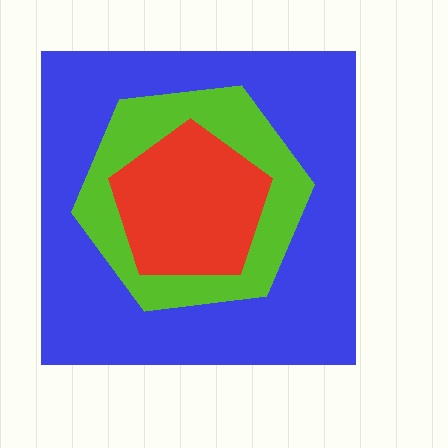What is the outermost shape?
The blue square.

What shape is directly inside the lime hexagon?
The red pentagon.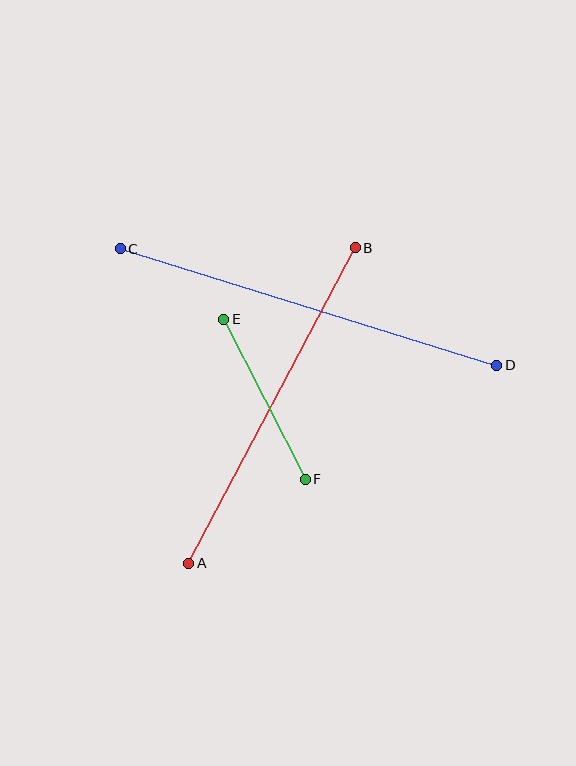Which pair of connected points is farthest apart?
Points C and D are farthest apart.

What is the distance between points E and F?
The distance is approximately 179 pixels.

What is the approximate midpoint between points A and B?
The midpoint is at approximately (272, 405) pixels.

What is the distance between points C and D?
The distance is approximately 394 pixels.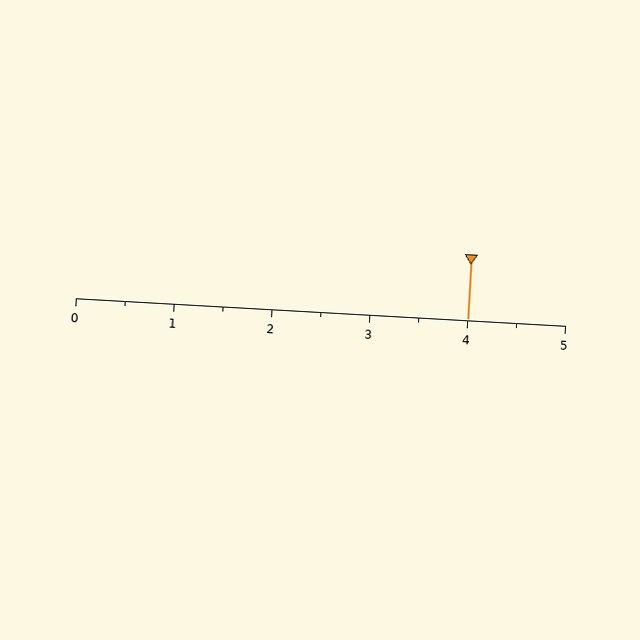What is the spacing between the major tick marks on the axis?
The major ticks are spaced 1 apart.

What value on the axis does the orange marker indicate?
The marker indicates approximately 4.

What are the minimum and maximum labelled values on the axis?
The axis runs from 0 to 5.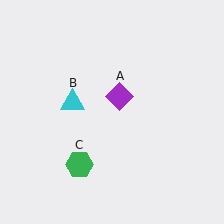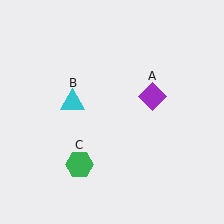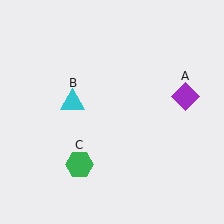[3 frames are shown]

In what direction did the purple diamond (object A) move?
The purple diamond (object A) moved right.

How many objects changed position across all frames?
1 object changed position: purple diamond (object A).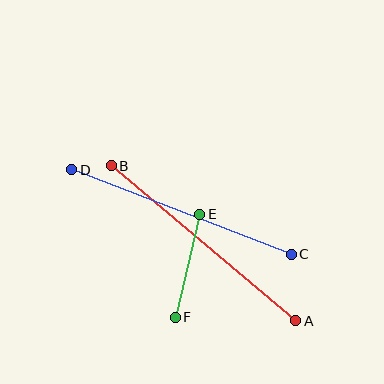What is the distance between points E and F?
The distance is approximately 106 pixels.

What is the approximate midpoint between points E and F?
The midpoint is at approximately (188, 266) pixels.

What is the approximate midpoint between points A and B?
The midpoint is at approximately (204, 243) pixels.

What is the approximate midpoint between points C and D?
The midpoint is at approximately (182, 212) pixels.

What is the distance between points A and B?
The distance is approximately 241 pixels.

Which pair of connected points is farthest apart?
Points A and B are farthest apart.